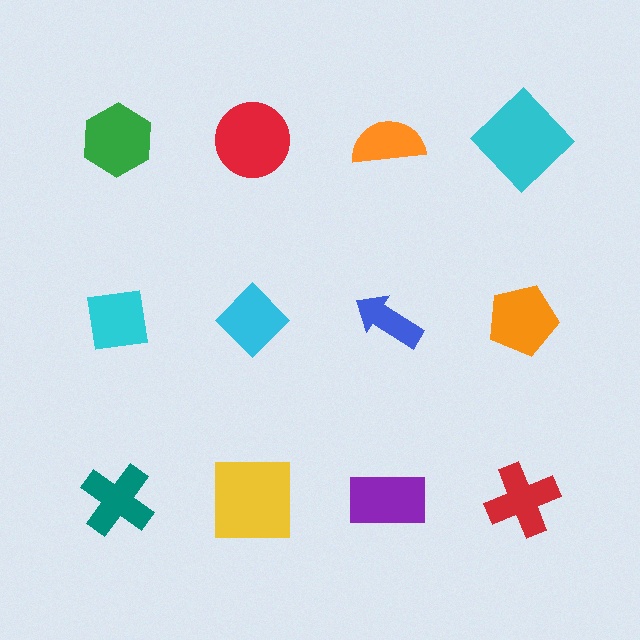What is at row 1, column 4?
A cyan diamond.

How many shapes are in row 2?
4 shapes.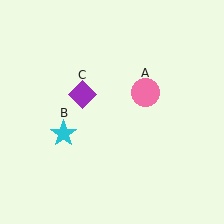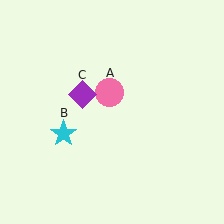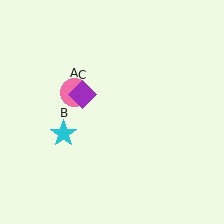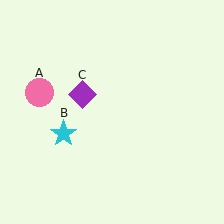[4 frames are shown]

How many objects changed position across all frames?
1 object changed position: pink circle (object A).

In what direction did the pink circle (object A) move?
The pink circle (object A) moved left.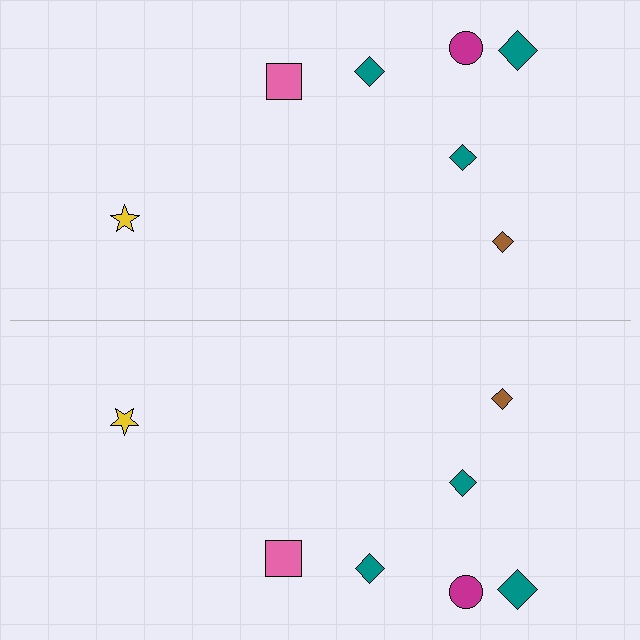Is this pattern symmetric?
Yes, this pattern has bilateral (reflection) symmetry.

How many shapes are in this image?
There are 14 shapes in this image.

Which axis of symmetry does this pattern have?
The pattern has a horizontal axis of symmetry running through the center of the image.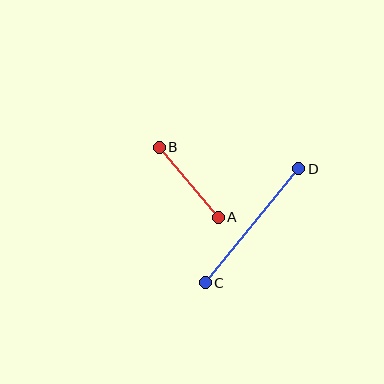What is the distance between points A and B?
The distance is approximately 92 pixels.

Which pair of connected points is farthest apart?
Points C and D are farthest apart.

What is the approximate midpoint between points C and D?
The midpoint is at approximately (252, 226) pixels.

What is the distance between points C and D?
The distance is approximately 147 pixels.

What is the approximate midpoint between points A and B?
The midpoint is at approximately (189, 182) pixels.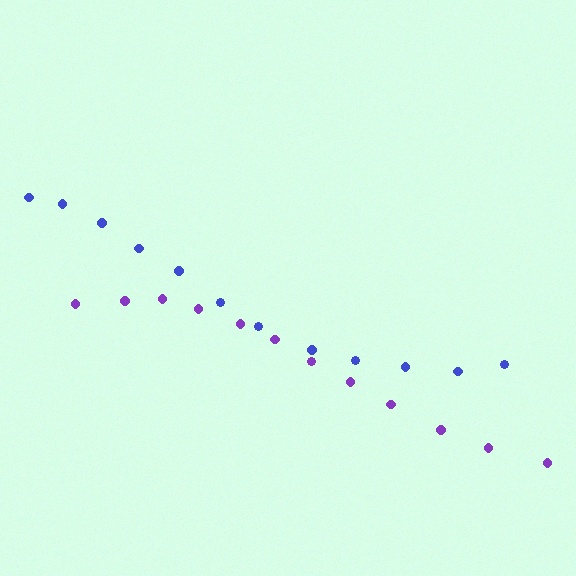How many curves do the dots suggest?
There are 2 distinct paths.